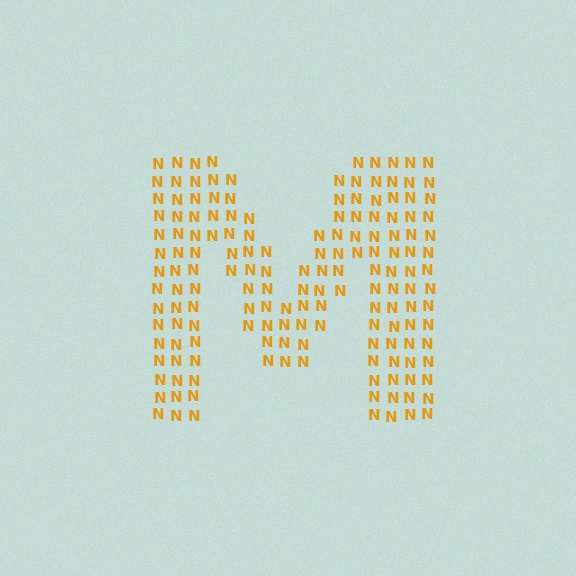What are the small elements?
The small elements are letter N's.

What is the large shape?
The large shape is the letter M.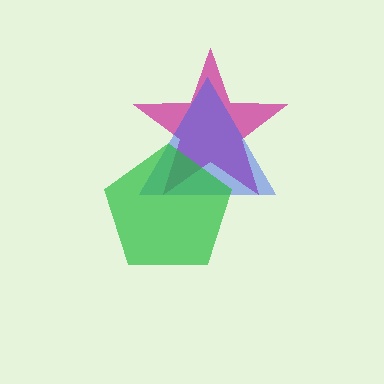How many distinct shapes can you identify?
There are 3 distinct shapes: a magenta star, a blue triangle, a green pentagon.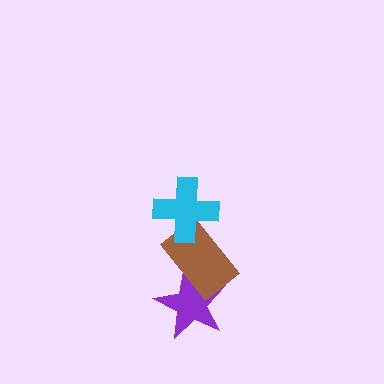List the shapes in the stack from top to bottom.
From top to bottom: the cyan cross, the brown rectangle, the purple star.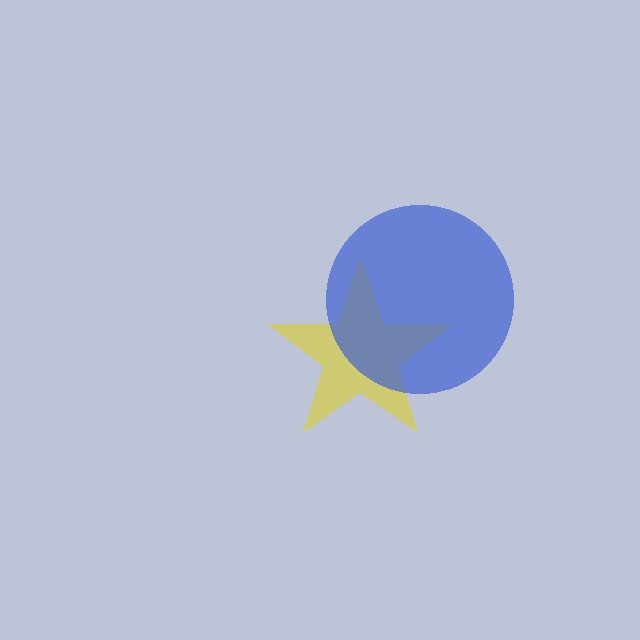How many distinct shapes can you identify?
There are 2 distinct shapes: a yellow star, a blue circle.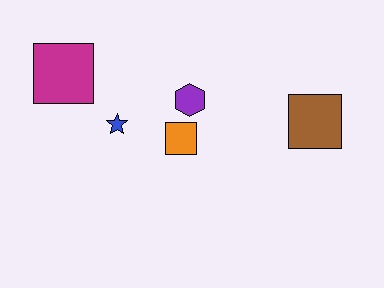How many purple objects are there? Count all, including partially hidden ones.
There is 1 purple object.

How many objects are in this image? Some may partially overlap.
There are 5 objects.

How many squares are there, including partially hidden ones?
There are 3 squares.